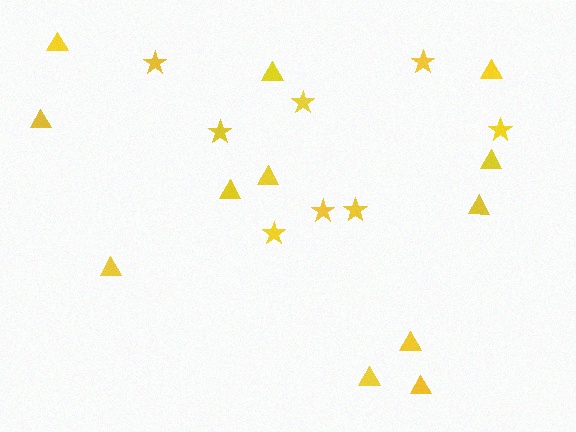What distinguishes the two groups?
There are 2 groups: one group of stars (8) and one group of triangles (12).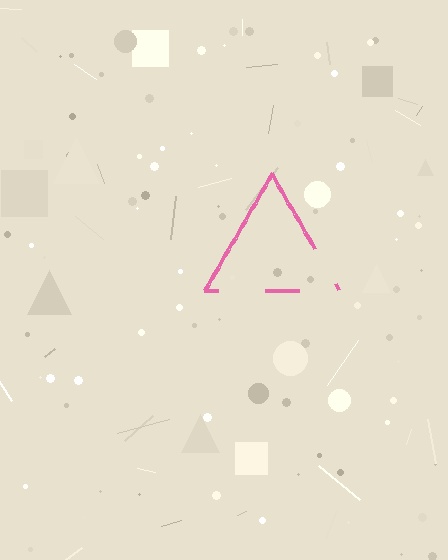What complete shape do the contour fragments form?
The contour fragments form a triangle.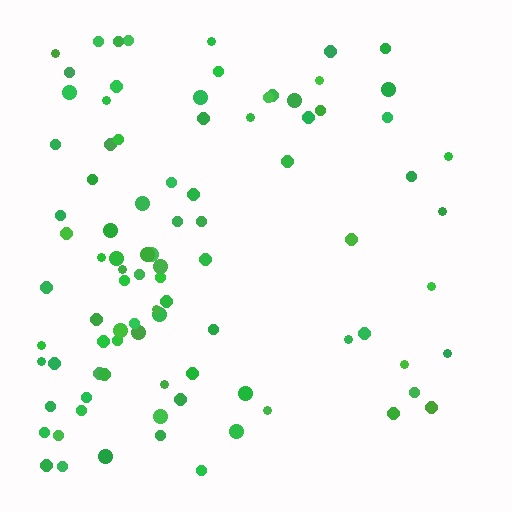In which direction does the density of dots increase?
From right to left, with the left side densest.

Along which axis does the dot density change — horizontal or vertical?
Horizontal.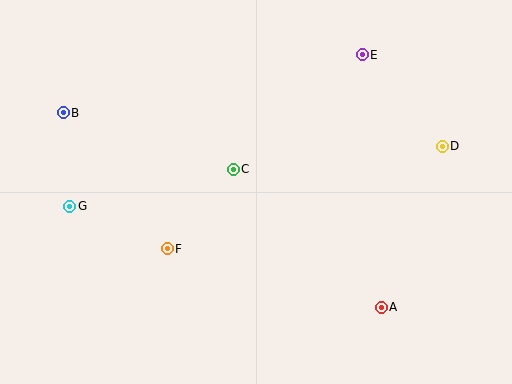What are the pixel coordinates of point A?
Point A is at (381, 307).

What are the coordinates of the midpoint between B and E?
The midpoint between B and E is at (213, 84).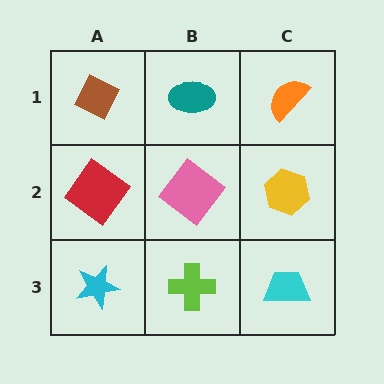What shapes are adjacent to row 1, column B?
A pink diamond (row 2, column B), a brown diamond (row 1, column A), an orange semicircle (row 1, column C).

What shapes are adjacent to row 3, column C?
A yellow hexagon (row 2, column C), a lime cross (row 3, column B).